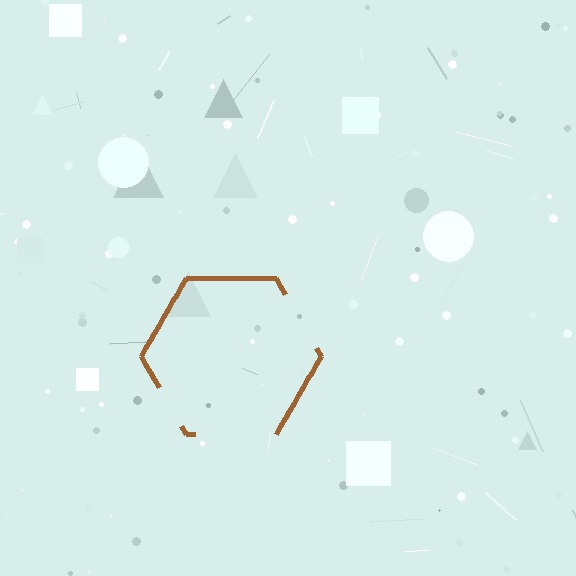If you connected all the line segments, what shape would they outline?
They would outline a hexagon.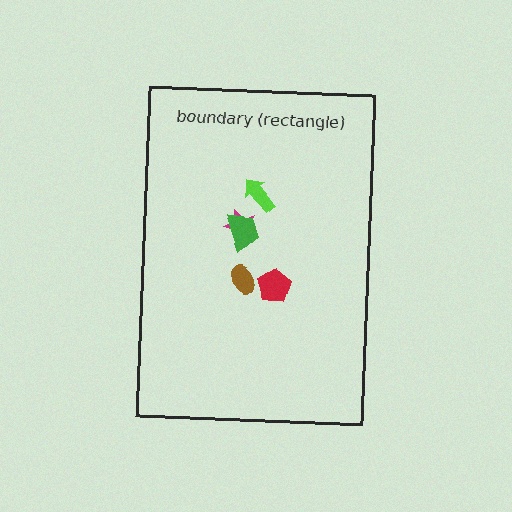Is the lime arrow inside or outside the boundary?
Inside.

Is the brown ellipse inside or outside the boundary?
Inside.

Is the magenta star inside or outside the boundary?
Inside.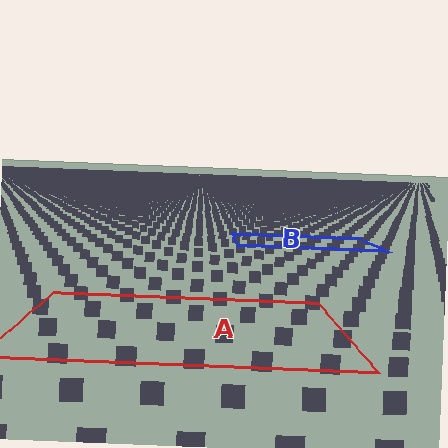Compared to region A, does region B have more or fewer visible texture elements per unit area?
Region B has more texture elements per unit area — they are packed more densely because it is farther away.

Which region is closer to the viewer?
Region A is closer. The texture elements there are larger and more spread out.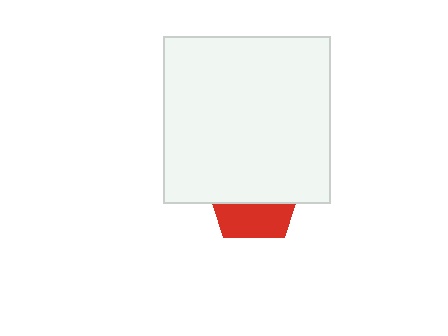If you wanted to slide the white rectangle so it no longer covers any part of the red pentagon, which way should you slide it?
Slide it up — that is the most direct way to separate the two shapes.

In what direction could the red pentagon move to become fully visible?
The red pentagon could move down. That would shift it out from behind the white rectangle entirely.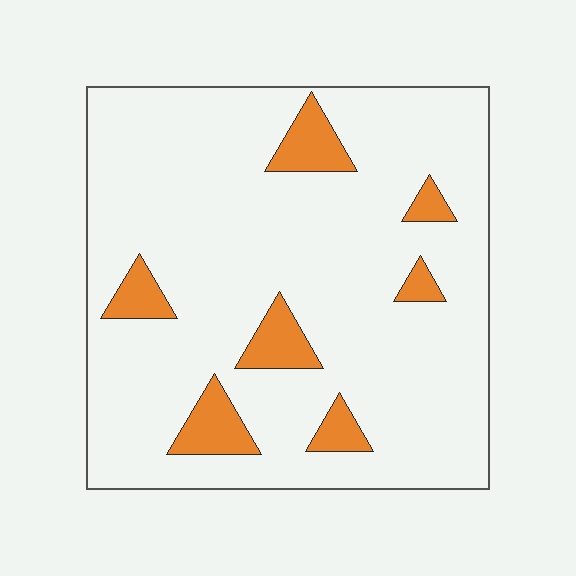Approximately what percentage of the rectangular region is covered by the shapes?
Approximately 10%.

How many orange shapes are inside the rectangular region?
7.